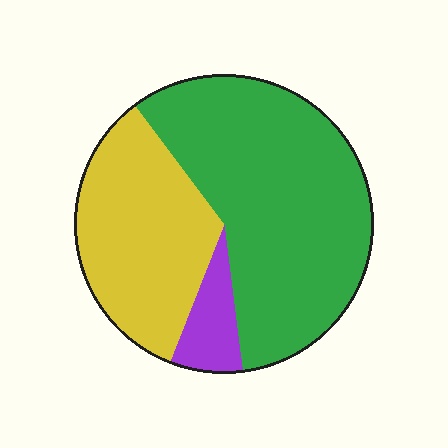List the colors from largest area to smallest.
From largest to smallest: green, yellow, purple.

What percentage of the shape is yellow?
Yellow takes up about one third (1/3) of the shape.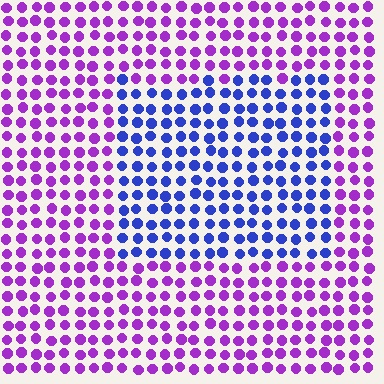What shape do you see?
I see a rectangle.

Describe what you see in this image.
The image is filled with small purple elements in a uniform arrangement. A rectangle-shaped region is visible where the elements are tinted to a slightly different hue, forming a subtle color boundary.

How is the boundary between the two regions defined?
The boundary is defined purely by a slight shift in hue (about 53 degrees). Spacing, size, and orientation are identical on both sides.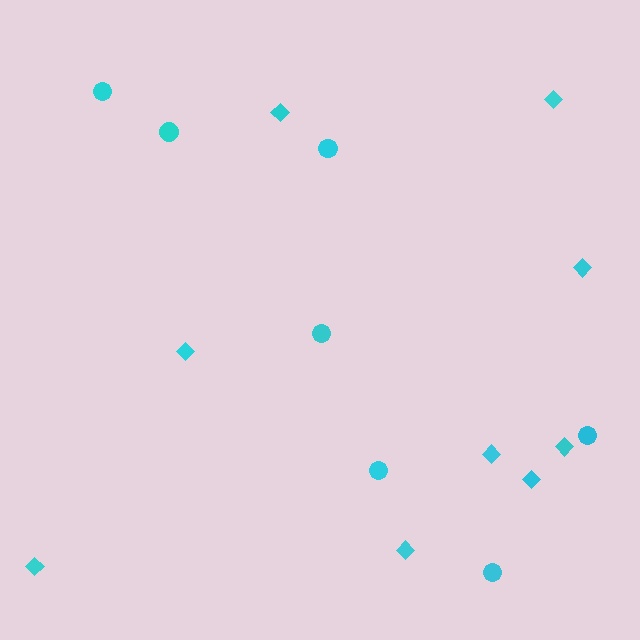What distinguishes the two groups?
There are 2 groups: one group of diamonds (9) and one group of circles (7).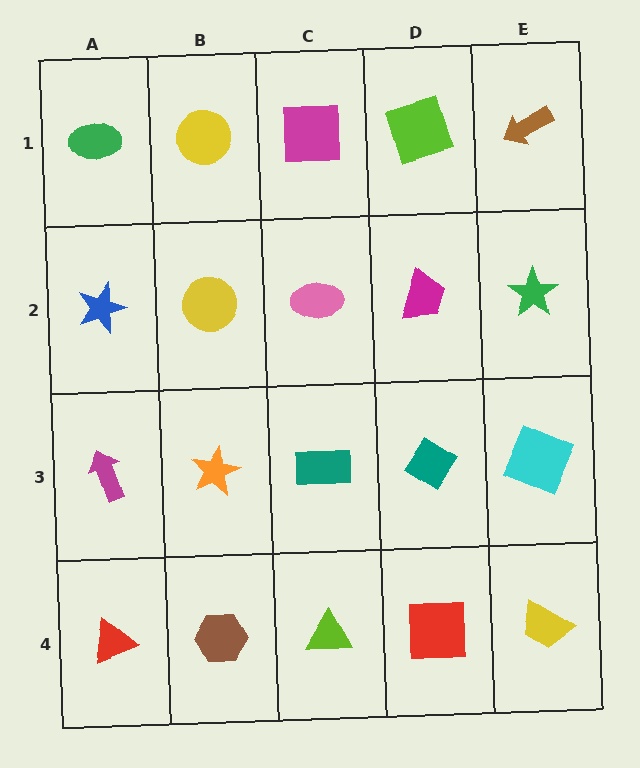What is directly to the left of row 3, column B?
A magenta arrow.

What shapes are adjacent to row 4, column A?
A magenta arrow (row 3, column A), a brown hexagon (row 4, column B).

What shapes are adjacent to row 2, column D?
A lime square (row 1, column D), a teal diamond (row 3, column D), a pink ellipse (row 2, column C), a green star (row 2, column E).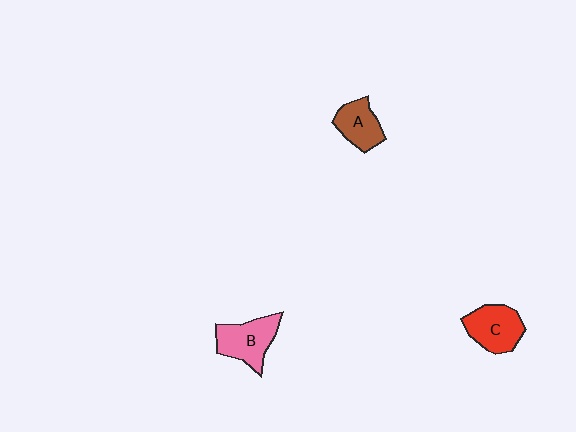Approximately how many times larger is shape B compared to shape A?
Approximately 1.3 times.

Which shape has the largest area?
Shape B (pink).